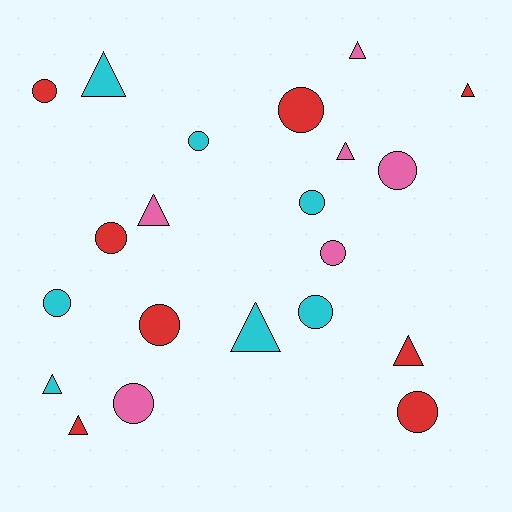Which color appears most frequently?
Red, with 8 objects.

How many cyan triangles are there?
There are 3 cyan triangles.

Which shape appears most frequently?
Circle, with 12 objects.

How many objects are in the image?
There are 21 objects.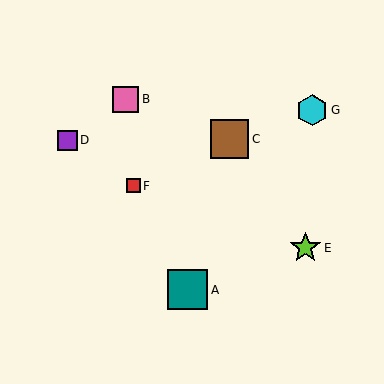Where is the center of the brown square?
The center of the brown square is at (229, 139).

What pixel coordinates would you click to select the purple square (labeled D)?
Click at (67, 140) to select the purple square D.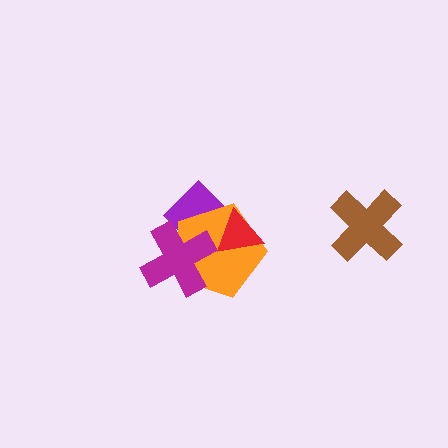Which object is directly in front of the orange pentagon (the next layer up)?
The red triangle is directly in front of the orange pentagon.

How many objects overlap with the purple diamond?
3 objects overlap with the purple diamond.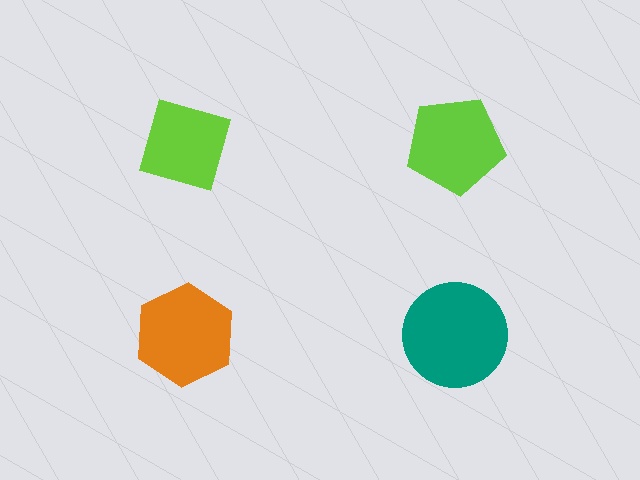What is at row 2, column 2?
A teal circle.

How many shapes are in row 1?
2 shapes.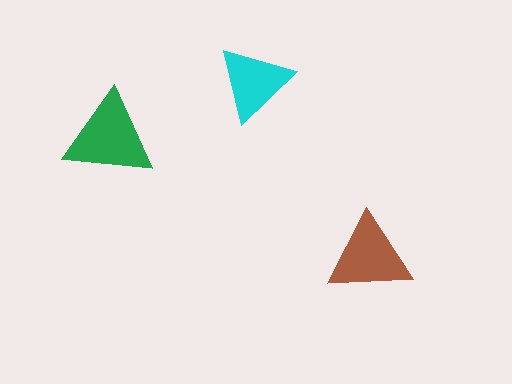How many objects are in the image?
There are 3 objects in the image.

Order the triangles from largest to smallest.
the green one, the brown one, the cyan one.